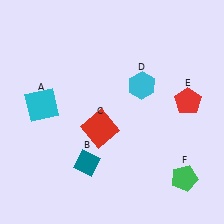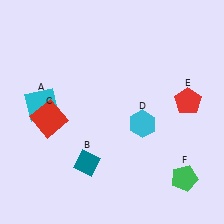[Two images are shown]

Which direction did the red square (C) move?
The red square (C) moved left.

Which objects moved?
The objects that moved are: the red square (C), the cyan hexagon (D).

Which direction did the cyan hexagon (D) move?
The cyan hexagon (D) moved down.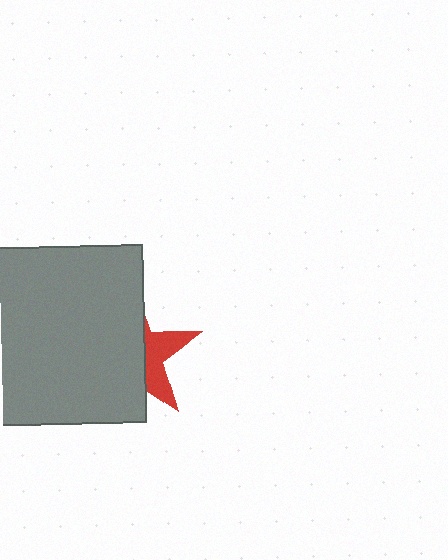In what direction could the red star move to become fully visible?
The red star could move right. That would shift it out from behind the gray square entirely.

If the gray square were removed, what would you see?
You would see the complete red star.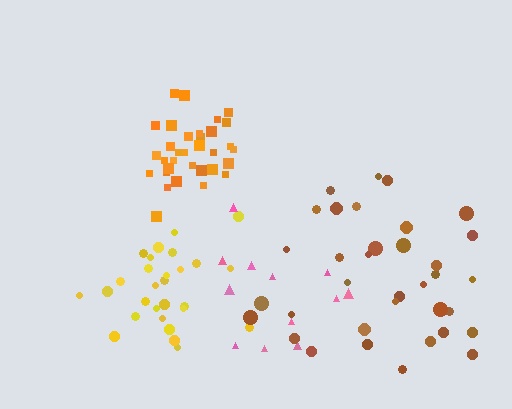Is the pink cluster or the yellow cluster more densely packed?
Yellow.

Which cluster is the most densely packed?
Orange.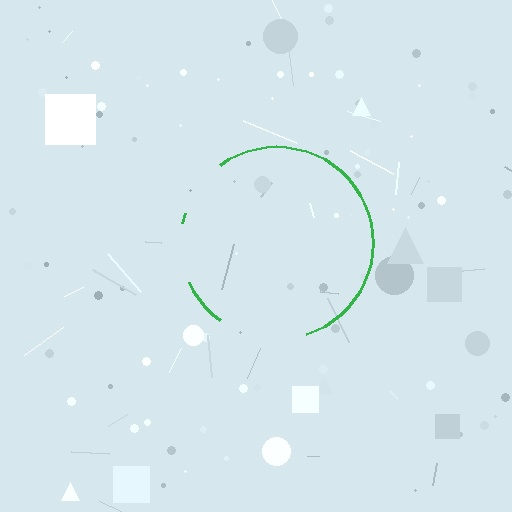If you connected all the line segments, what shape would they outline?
They would outline a circle.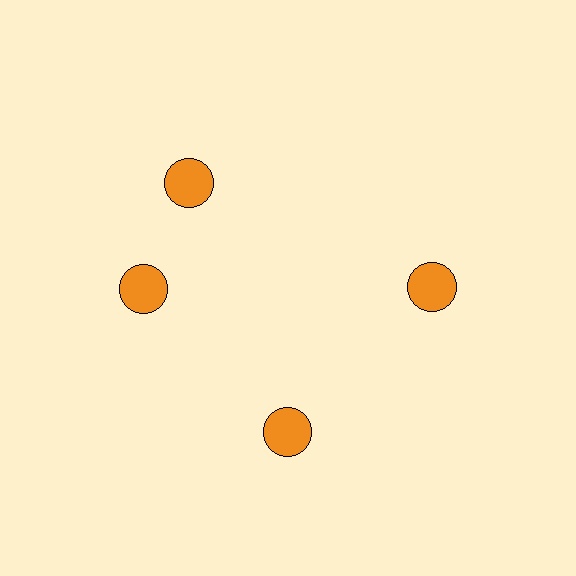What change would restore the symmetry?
The symmetry would be restored by rotating it back into even spacing with its neighbors so that all 4 circles sit at equal angles and equal distance from the center.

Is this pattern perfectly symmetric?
No. The 4 orange circles are arranged in a ring, but one element near the 12 o'clock position is rotated out of alignment along the ring, breaking the 4-fold rotational symmetry.